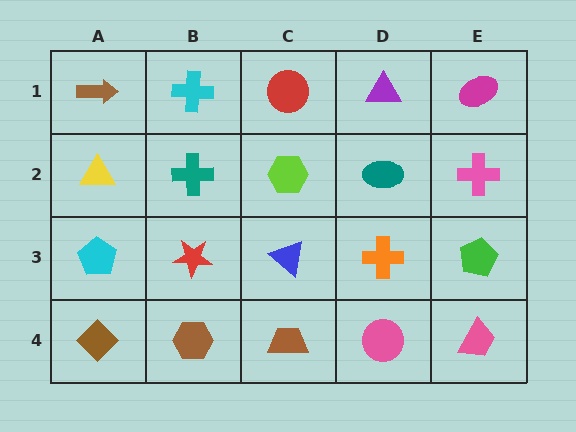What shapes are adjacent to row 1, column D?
A teal ellipse (row 2, column D), a red circle (row 1, column C), a magenta ellipse (row 1, column E).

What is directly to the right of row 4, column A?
A brown hexagon.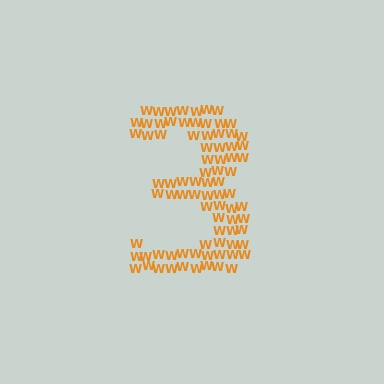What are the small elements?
The small elements are letter W's.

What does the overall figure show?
The overall figure shows the digit 3.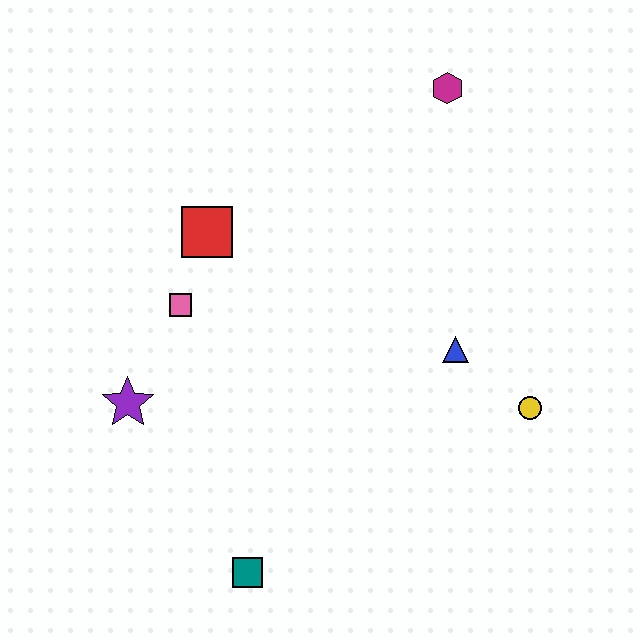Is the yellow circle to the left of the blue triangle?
No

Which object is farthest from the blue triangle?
The purple star is farthest from the blue triangle.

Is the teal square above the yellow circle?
No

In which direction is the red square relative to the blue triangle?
The red square is to the left of the blue triangle.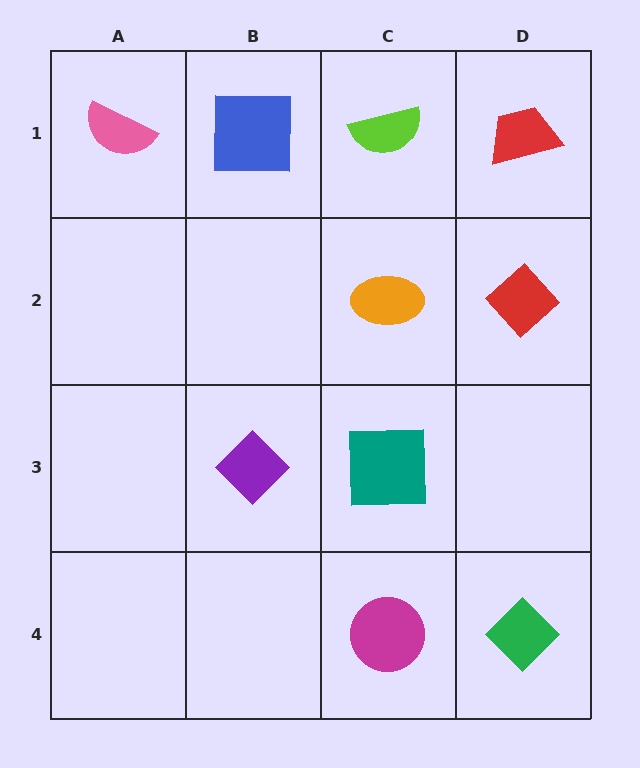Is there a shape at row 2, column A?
No, that cell is empty.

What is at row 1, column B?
A blue square.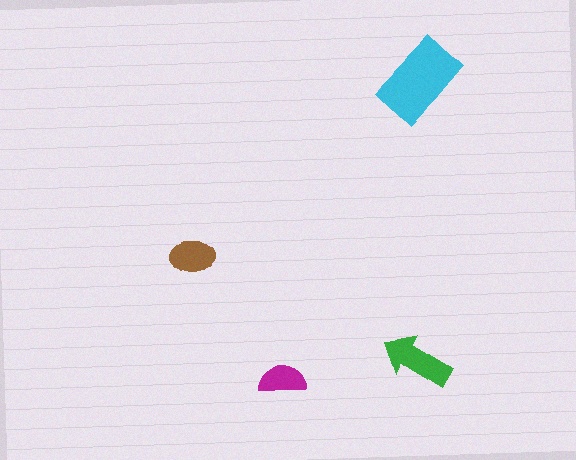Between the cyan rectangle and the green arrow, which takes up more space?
The cyan rectangle.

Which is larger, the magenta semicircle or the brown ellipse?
The brown ellipse.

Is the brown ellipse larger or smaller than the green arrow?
Smaller.